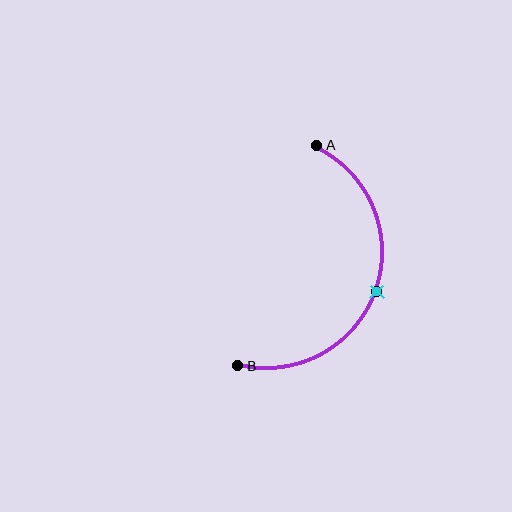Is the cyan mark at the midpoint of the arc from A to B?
Yes. The cyan mark lies on the arc at equal arc-length from both A and B — it is the arc midpoint.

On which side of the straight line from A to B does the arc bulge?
The arc bulges to the right of the straight line connecting A and B.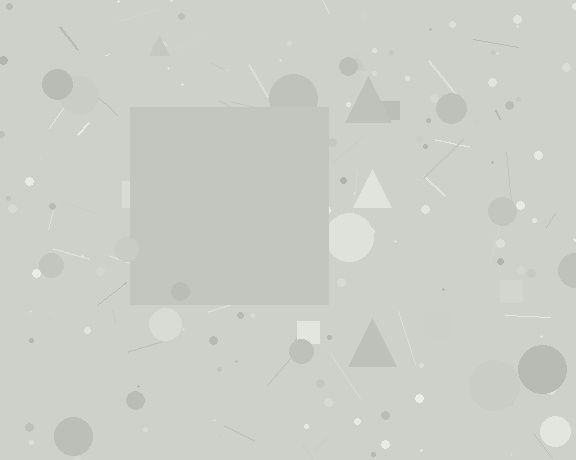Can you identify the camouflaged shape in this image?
The camouflaged shape is a square.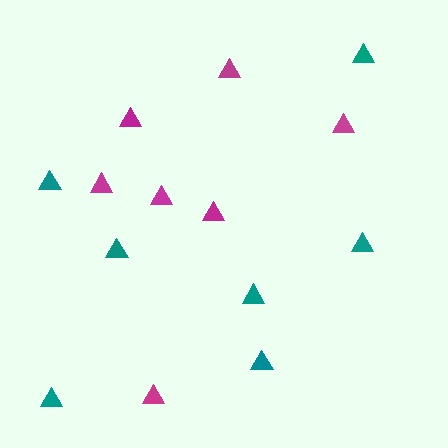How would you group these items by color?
There are 2 groups: one group of teal triangles (7) and one group of magenta triangles (7).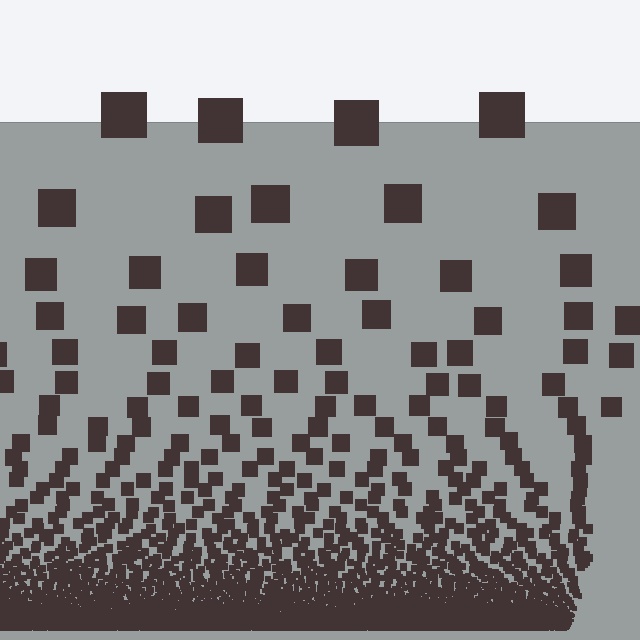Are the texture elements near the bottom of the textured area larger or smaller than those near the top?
Smaller. The gradient is inverted — elements near the bottom are smaller and denser.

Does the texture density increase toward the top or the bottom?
Density increases toward the bottom.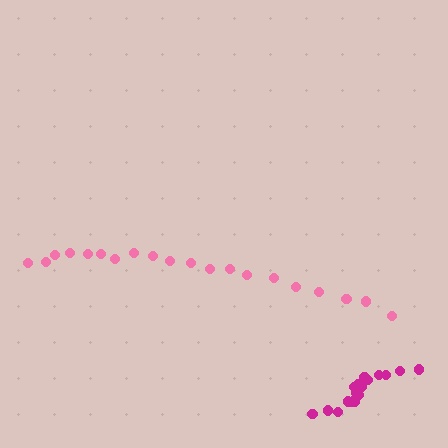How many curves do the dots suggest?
There are 2 distinct paths.